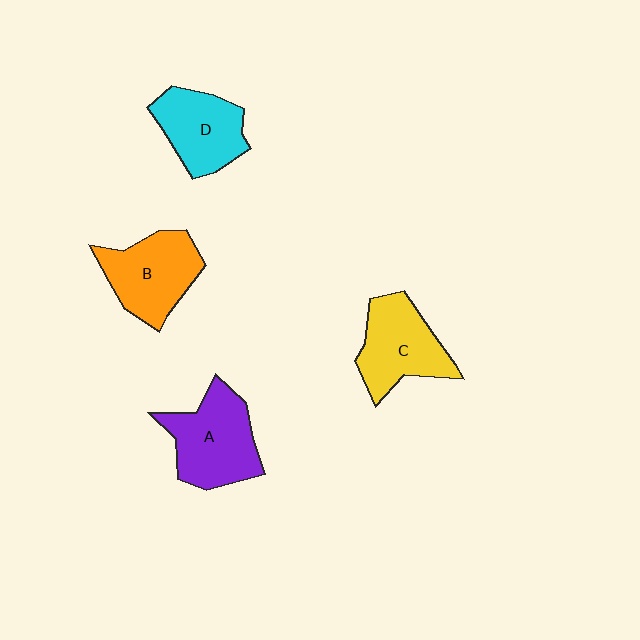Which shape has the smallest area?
Shape D (cyan).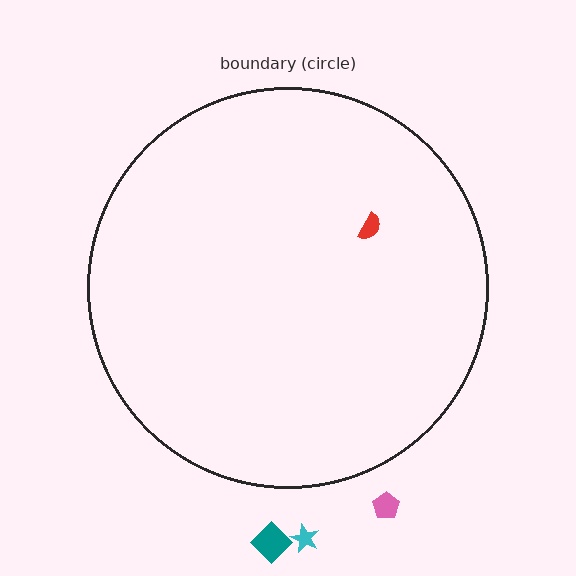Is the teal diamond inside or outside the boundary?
Outside.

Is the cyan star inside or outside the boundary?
Outside.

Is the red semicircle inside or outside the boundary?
Inside.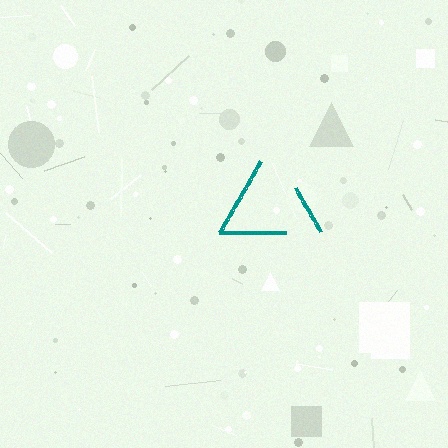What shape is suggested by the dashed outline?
The dashed outline suggests a triangle.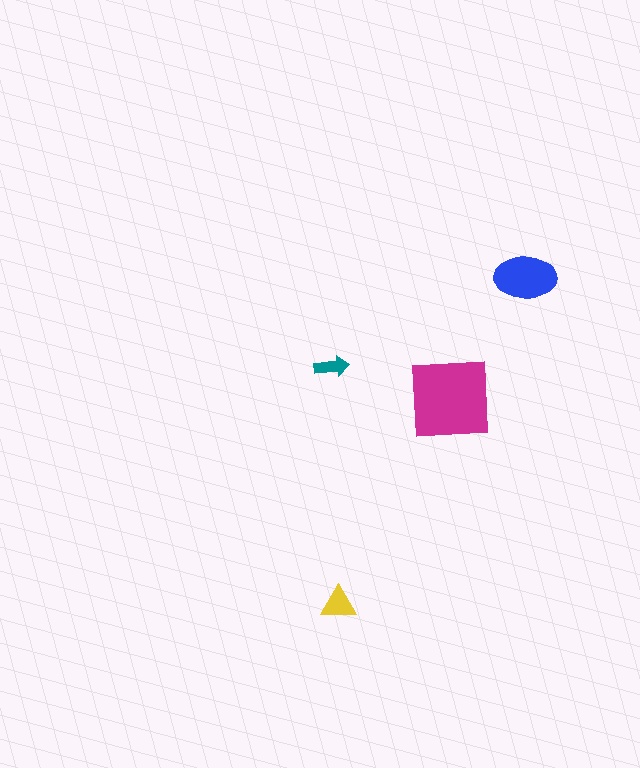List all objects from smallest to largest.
The teal arrow, the yellow triangle, the blue ellipse, the magenta square.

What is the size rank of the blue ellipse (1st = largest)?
2nd.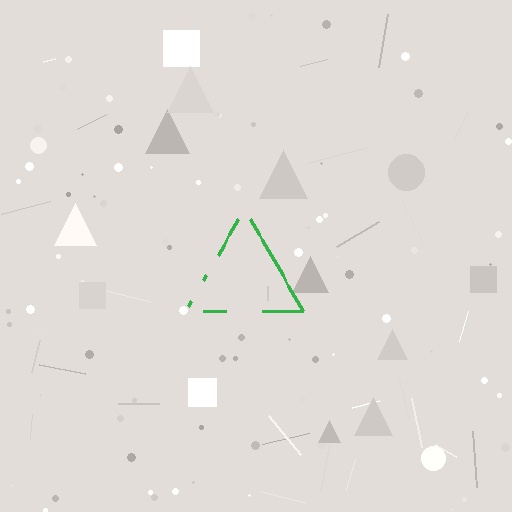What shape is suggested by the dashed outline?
The dashed outline suggests a triangle.